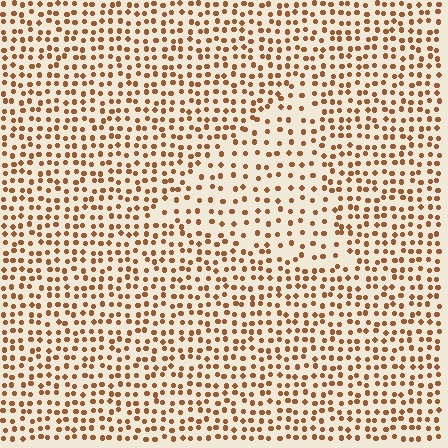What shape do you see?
I see a triangle.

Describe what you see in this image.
The image contains small brown elements arranged at two different densities. A triangle-shaped region is visible where the elements are less densely packed than the surrounding area.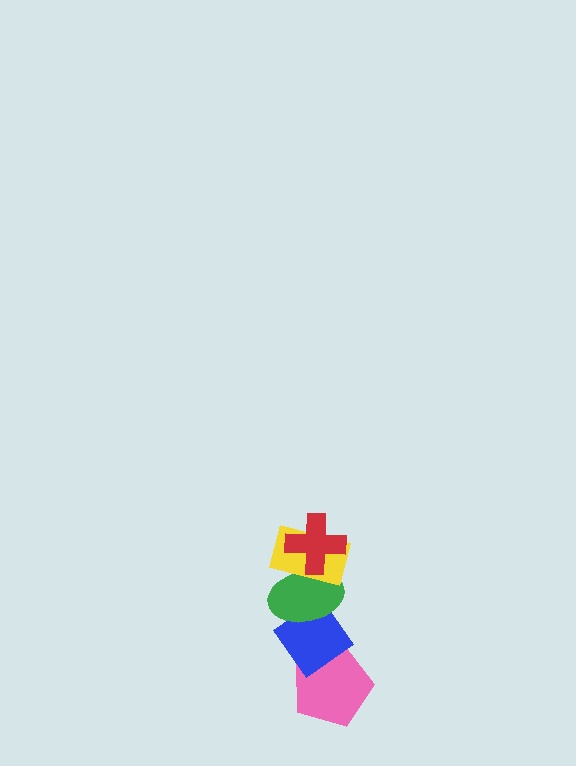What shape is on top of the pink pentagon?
The blue diamond is on top of the pink pentagon.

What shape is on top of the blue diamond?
The green ellipse is on top of the blue diamond.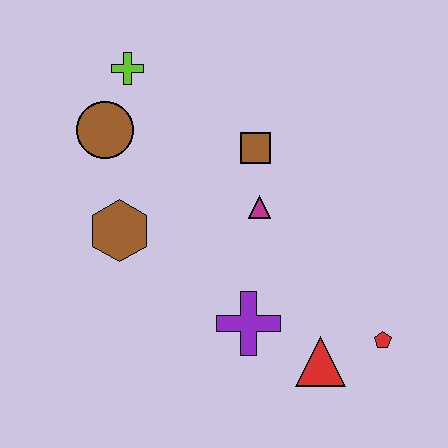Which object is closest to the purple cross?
The red triangle is closest to the purple cross.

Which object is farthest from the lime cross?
The red pentagon is farthest from the lime cross.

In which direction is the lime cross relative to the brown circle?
The lime cross is above the brown circle.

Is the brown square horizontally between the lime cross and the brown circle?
No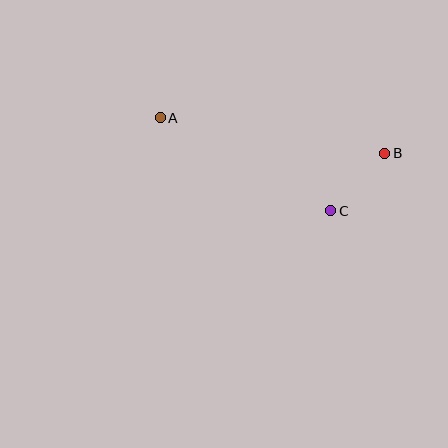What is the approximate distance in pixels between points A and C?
The distance between A and C is approximately 194 pixels.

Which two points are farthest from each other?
Points A and B are farthest from each other.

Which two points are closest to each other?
Points B and C are closest to each other.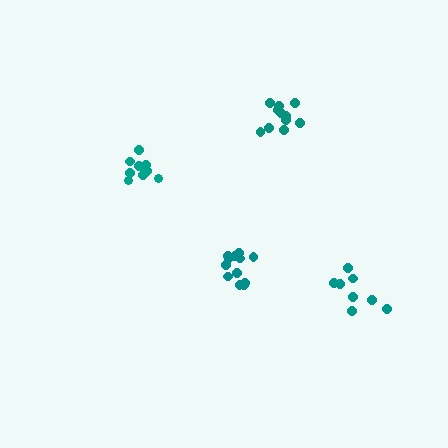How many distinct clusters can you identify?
There are 4 distinct clusters.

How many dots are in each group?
Group 1: 10 dots, Group 2: 11 dots, Group 3: 12 dots, Group 4: 8 dots (41 total).